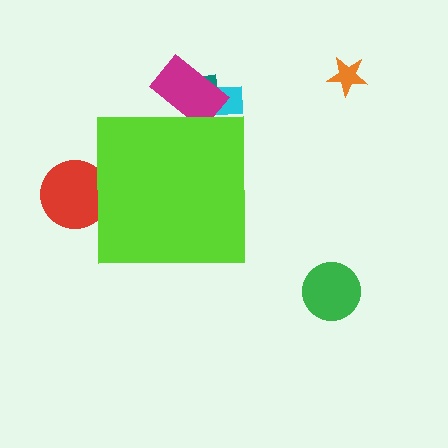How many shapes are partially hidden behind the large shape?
4 shapes are partially hidden.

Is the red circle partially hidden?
Yes, the red circle is partially hidden behind the lime square.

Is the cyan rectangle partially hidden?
Yes, the cyan rectangle is partially hidden behind the lime square.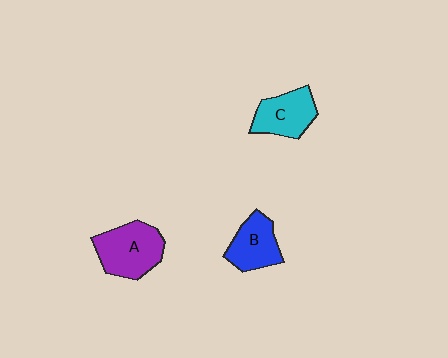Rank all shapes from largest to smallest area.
From largest to smallest: A (purple), C (cyan), B (blue).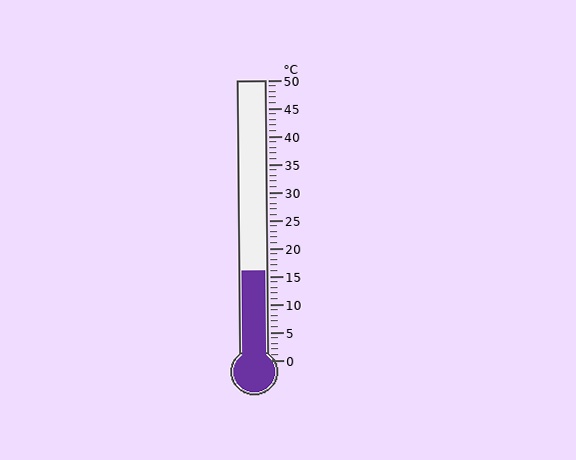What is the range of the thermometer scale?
The thermometer scale ranges from 0°C to 50°C.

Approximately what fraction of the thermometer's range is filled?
The thermometer is filled to approximately 30% of its range.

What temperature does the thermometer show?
The thermometer shows approximately 16°C.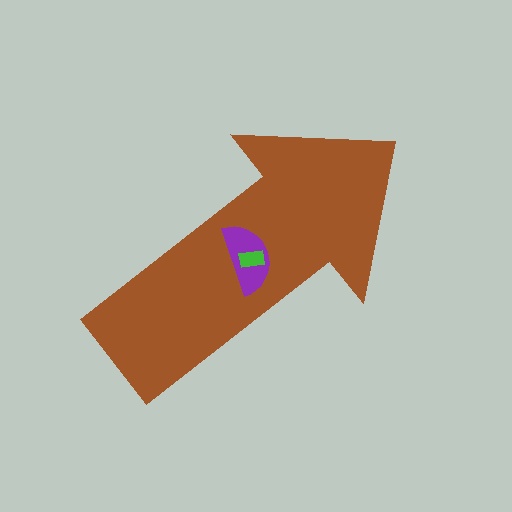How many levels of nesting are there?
3.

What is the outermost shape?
The brown arrow.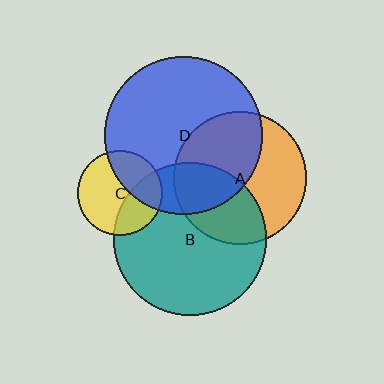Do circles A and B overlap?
Yes.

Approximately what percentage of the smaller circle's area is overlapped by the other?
Approximately 40%.